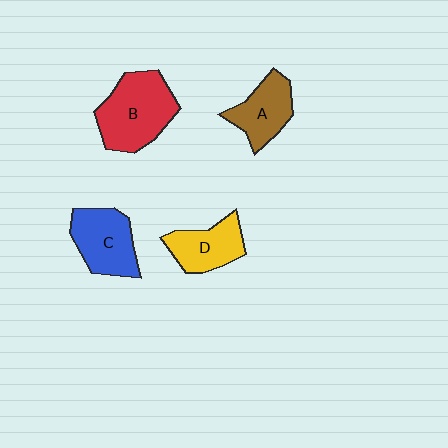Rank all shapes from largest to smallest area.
From largest to smallest: B (red), C (blue), A (brown), D (yellow).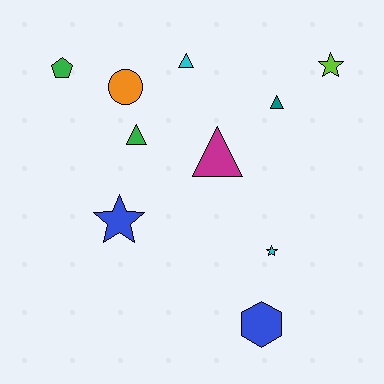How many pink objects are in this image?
There are no pink objects.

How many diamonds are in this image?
There are no diamonds.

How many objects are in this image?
There are 10 objects.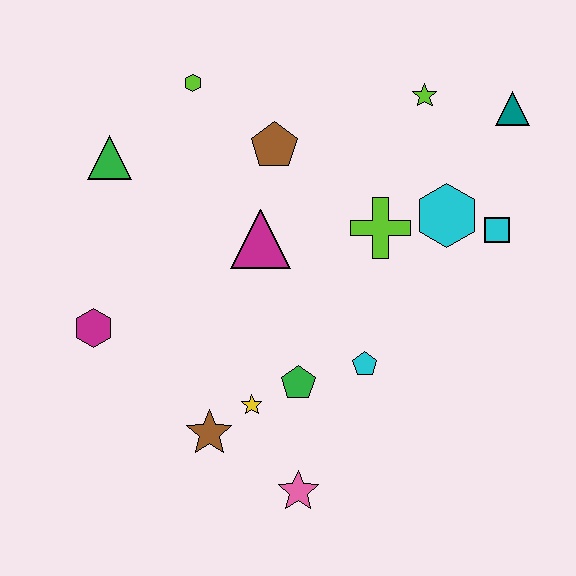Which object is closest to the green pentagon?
The yellow star is closest to the green pentagon.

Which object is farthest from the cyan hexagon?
The magenta hexagon is farthest from the cyan hexagon.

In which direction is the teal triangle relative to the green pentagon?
The teal triangle is above the green pentagon.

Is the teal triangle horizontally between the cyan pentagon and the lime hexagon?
No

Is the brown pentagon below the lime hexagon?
Yes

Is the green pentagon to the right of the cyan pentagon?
No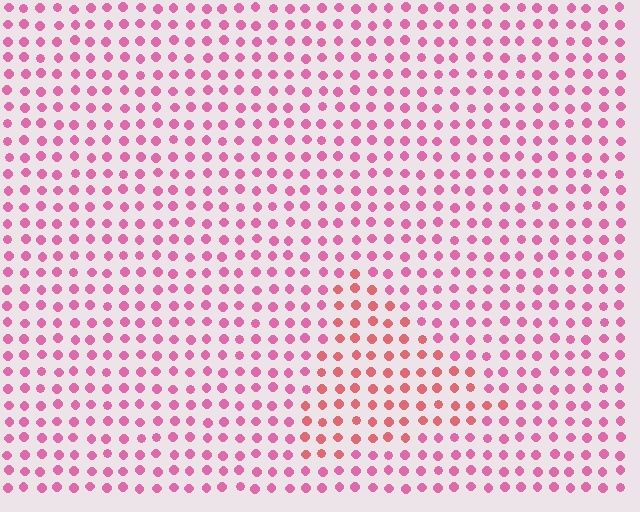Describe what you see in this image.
The image is filled with small pink elements in a uniform arrangement. A triangle-shaped region is visible where the elements are tinted to a slightly different hue, forming a subtle color boundary.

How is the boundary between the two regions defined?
The boundary is defined purely by a slight shift in hue (about 28 degrees). Spacing, size, and orientation are identical on both sides.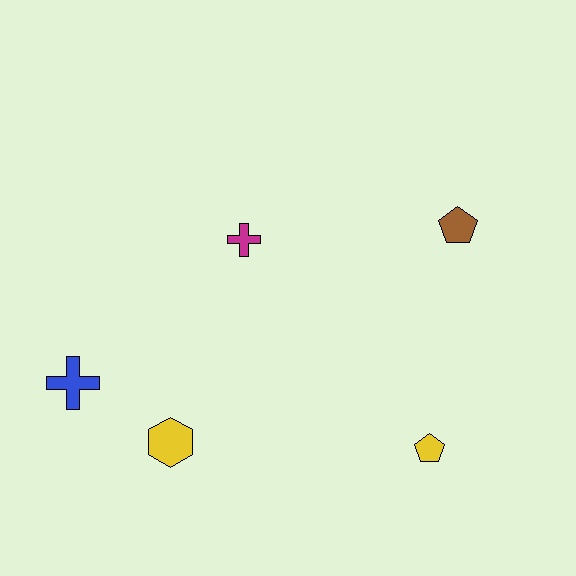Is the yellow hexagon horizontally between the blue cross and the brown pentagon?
Yes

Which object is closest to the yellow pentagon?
The brown pentagon is closest to the yellow pentagon.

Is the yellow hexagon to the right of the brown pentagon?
No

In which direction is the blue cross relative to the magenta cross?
The blue cross is to the left of the magenta cross.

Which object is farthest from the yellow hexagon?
The brown pentagon is farthest from the yellow hexagon.